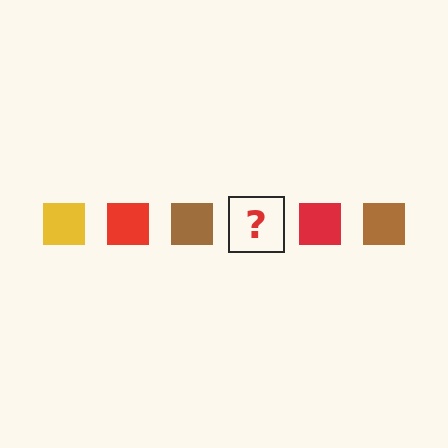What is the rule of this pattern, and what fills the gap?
The rule is that the pattern cycles through yellow, red, brown squares. The gap should be filled with a yellow square.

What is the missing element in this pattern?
The missing element is a yellow square.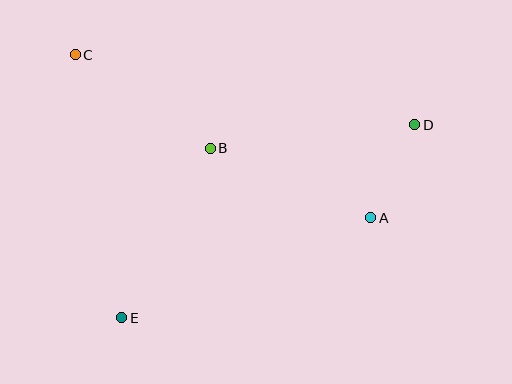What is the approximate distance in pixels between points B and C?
The distance between B and C is approximately 164 pixels.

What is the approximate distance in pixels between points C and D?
The distance between C and D is approximately 347 pixels.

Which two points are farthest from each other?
Points D and E are farthest from each other.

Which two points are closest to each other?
Points A and D are closest to each other.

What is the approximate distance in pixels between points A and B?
The distance between A and B is approximately 175 pixels.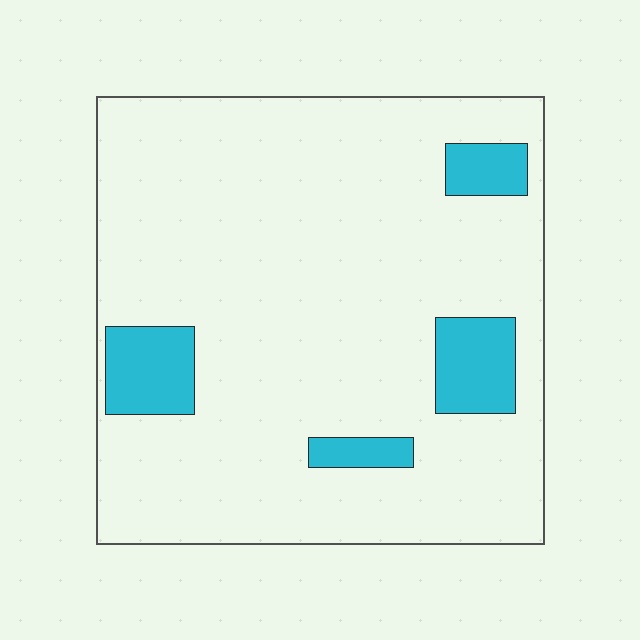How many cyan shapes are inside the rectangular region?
4.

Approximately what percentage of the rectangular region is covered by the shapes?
Approximately 10%.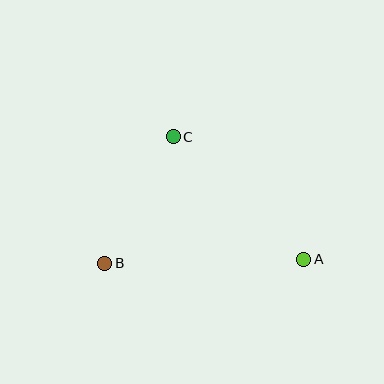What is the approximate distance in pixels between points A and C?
The distance between A and C is approximately 179 pixels.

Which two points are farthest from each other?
Points A and B are farthest from each other.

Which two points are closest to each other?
Points B and C are closest to each other.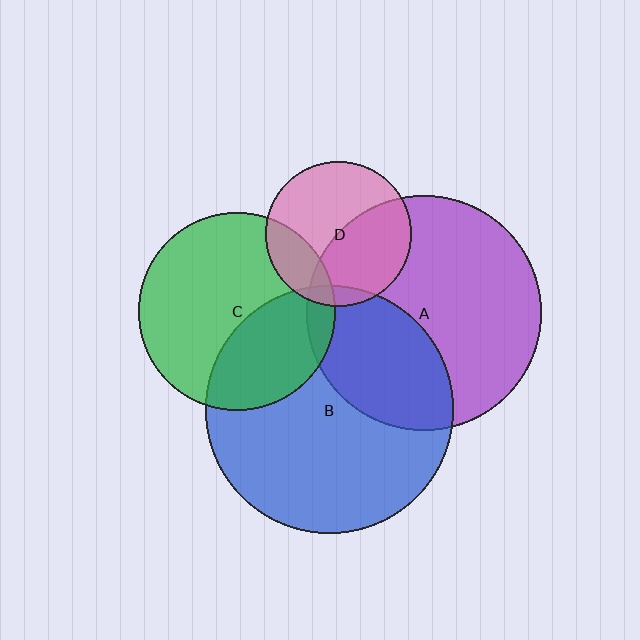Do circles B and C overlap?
Yes.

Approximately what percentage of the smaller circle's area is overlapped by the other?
Approximately 35%.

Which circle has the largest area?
Circle B (blue).